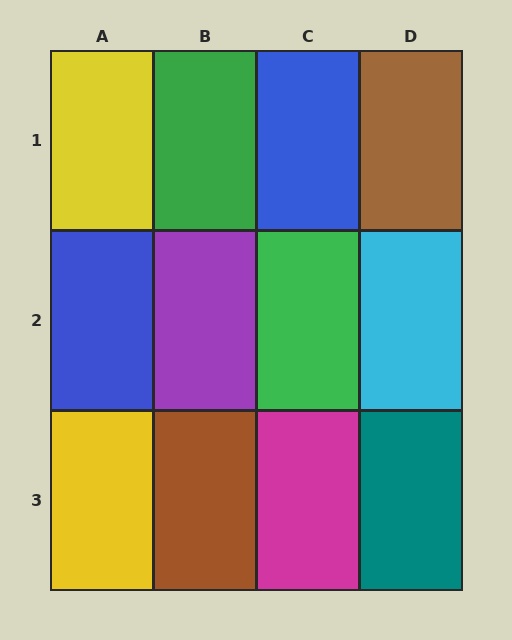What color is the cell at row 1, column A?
Yellow.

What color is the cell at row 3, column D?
Teal.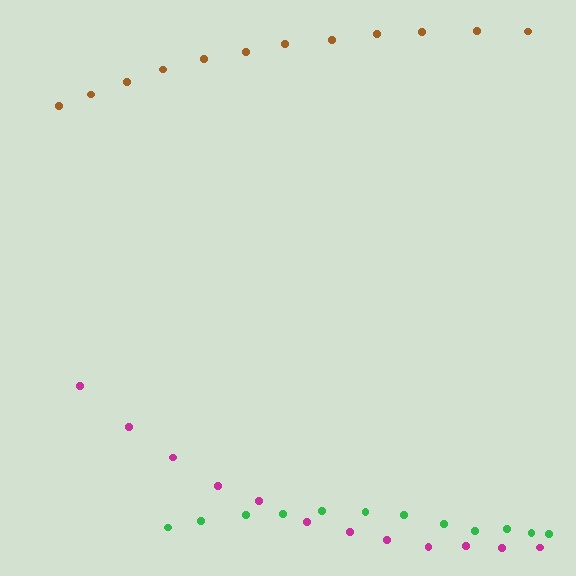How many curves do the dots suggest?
There are 3 distinct paths.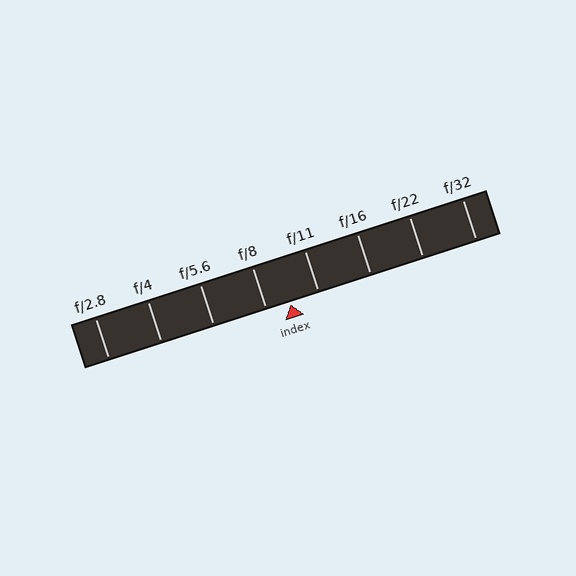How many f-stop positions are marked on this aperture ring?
There are 8 f-stop positions marked.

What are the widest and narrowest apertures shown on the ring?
The widest aperture shown is f/2.8 and the narrowest is f/32.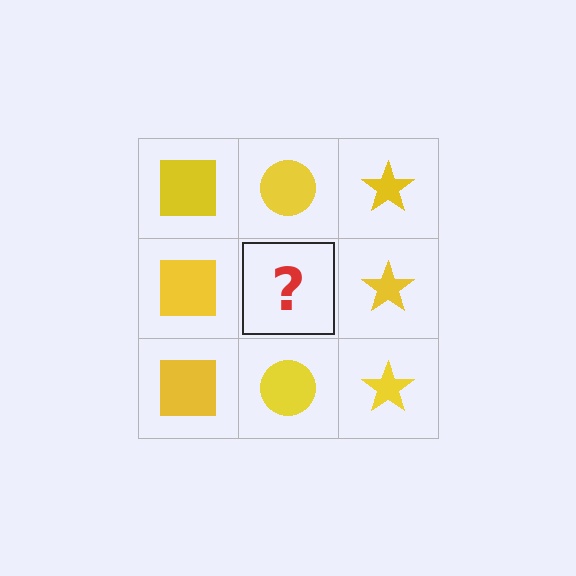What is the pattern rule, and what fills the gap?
The rule is that each column has a consistent shape. The gap should be filled with a yellow circle.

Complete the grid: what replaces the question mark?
The question mark should be replaced with a yellow circle.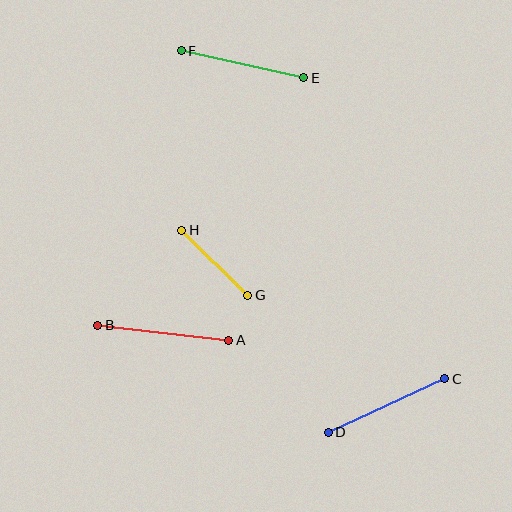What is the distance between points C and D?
The distance is approximately 128 pixels.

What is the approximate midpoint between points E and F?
The midpoint is at approximately (242, 64) pixels.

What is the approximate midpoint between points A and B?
The midpoint is at approximately (163, 333) pixels.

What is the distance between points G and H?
The distance is approximately 93 pixels.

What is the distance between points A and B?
The distance is approximately 132 pixels.